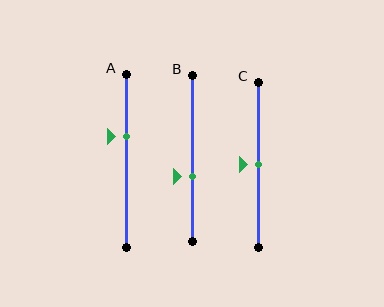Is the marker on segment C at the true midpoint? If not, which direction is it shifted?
Yes, the marker on segment C is at the true midpoint.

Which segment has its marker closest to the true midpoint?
Segment C has its marker closest to the true midpoint.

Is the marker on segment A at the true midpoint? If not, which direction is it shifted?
No, the marker on segment A is shifted upward by about 14% of the segment length.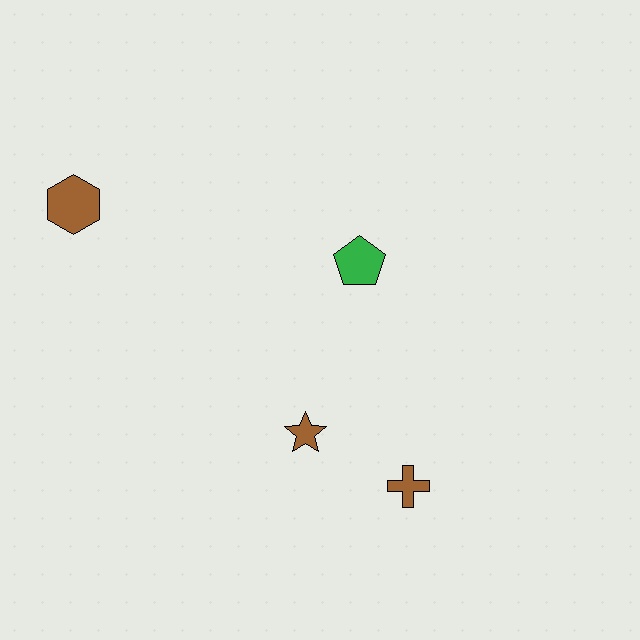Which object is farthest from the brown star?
The brown hexagon is farthest from the brown star.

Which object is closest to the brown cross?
The brown star is closest to the brown cross.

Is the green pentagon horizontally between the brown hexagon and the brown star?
No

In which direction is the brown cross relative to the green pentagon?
The brown cross is below the green pentagon.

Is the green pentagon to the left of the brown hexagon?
No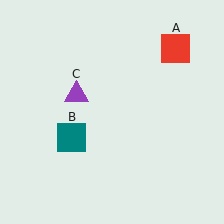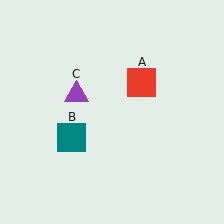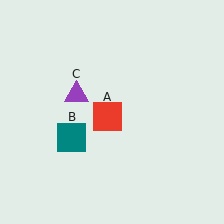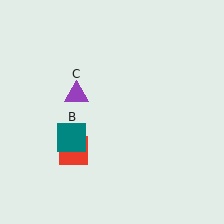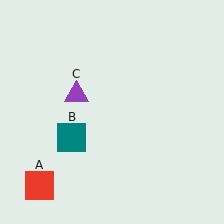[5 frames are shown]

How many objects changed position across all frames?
1 object changed position: red square (object A).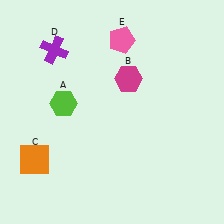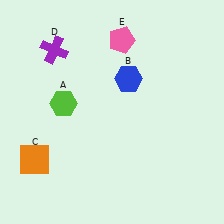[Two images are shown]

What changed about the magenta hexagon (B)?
In Image 1, B is magenta. In Image 2, it changed to blue.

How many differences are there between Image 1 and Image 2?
There is 1 difference between the two images.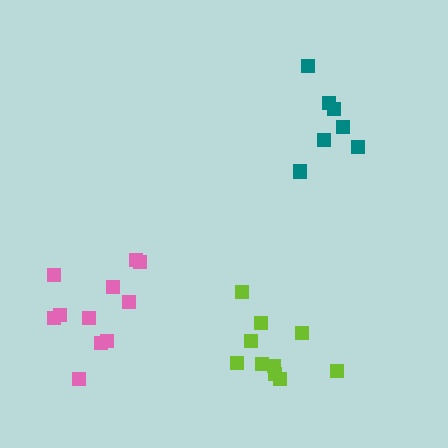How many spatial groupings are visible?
There are 3 spatial groupings.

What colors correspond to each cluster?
The clusters are colored: pink, teal, lime.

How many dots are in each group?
Group 1: 11 dots, Group 2: 7 dots, Group 3: 10 dots (28 total).